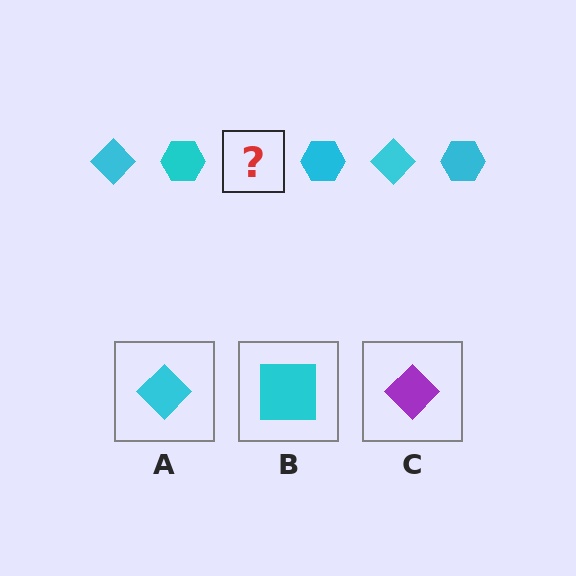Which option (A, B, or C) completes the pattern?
A.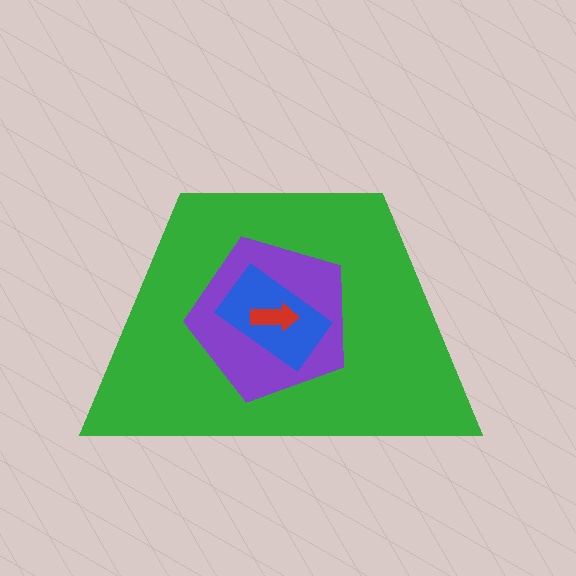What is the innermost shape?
The red arrow.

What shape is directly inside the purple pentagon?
The blue rectangle.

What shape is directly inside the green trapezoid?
The purple pentagon.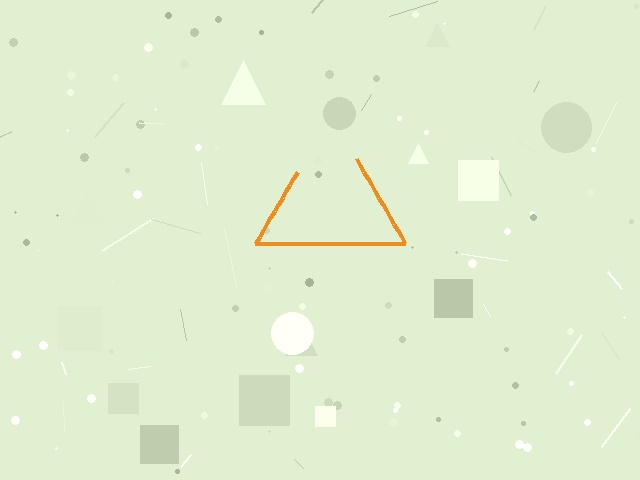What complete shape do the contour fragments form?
The contour fragments form a triangle.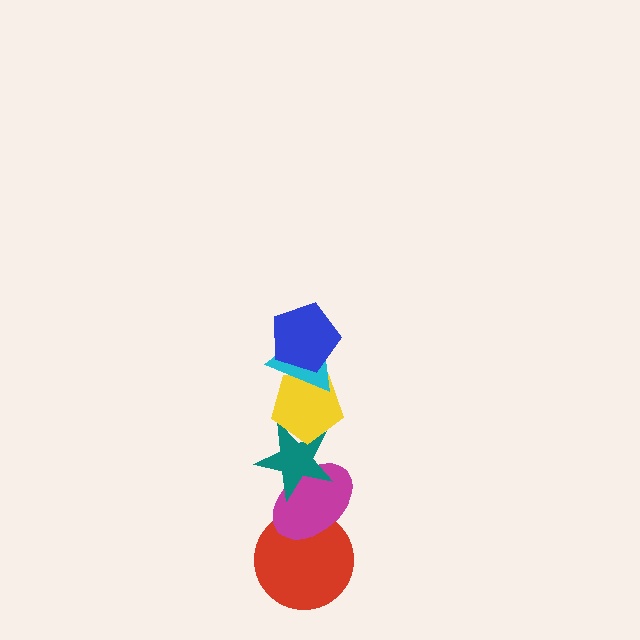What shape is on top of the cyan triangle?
The blue pentagon is on top of the cyan triangle.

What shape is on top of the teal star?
The yellow pentagon is on top of the teal star.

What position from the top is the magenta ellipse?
The magenta ellipse is 5th from the top.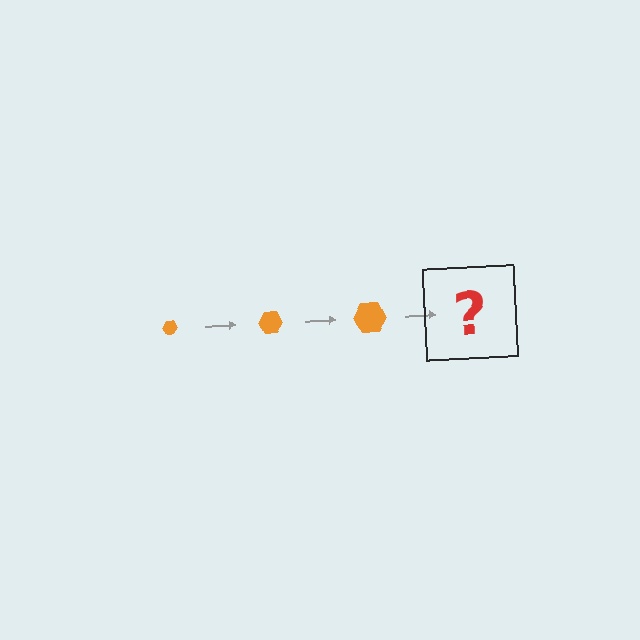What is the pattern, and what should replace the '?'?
The pattern is that the hexagon gets progressively larger each step. The '?' should be an orange hexagon, larger than the previous one.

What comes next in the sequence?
The next element should be an orange hexagon, larger than the previous one.